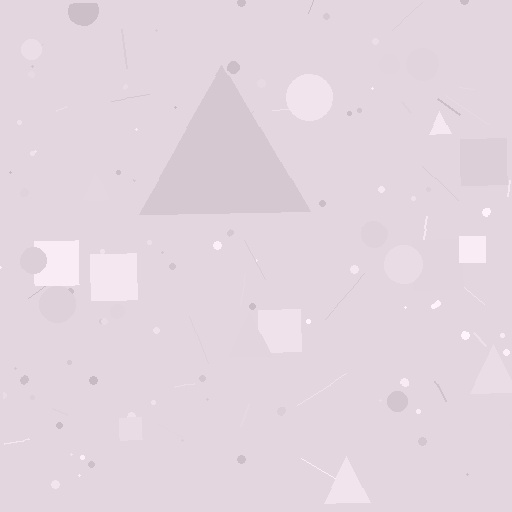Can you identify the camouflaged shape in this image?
The camouflaged shape is a triangle.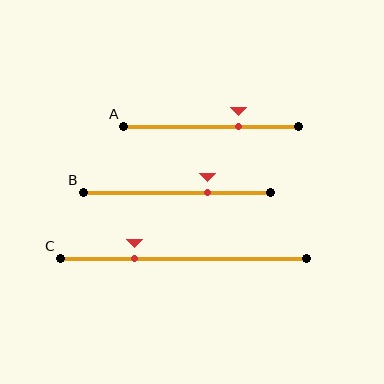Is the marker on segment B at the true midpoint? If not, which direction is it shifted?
No, the marker on segment B is shifted to the right by about 16% of the segment length.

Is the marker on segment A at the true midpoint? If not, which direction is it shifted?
No, the marker on segment A is shifted to the right by about 15% of the segment length.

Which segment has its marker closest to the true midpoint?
Segment A has its marker closest to the true midpoint.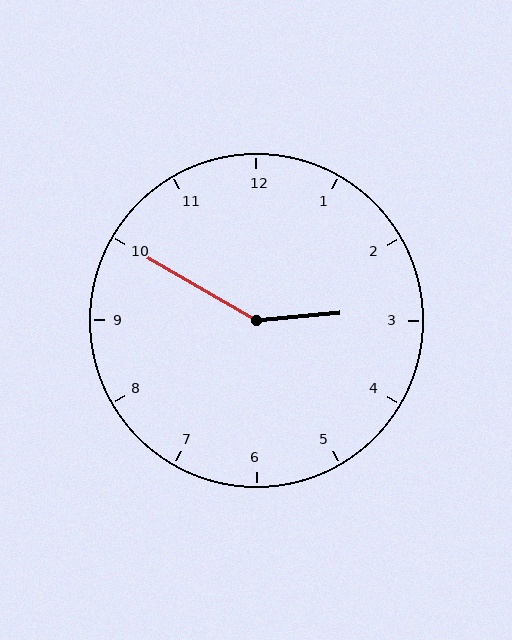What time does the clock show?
2:50.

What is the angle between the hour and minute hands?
Approximately 145 degrees.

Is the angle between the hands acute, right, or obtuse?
It is obtuse.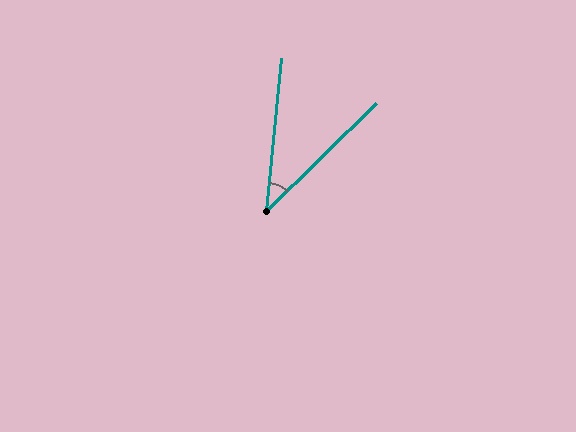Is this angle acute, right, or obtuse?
It is acute.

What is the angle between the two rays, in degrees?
Approximately 40 degrees.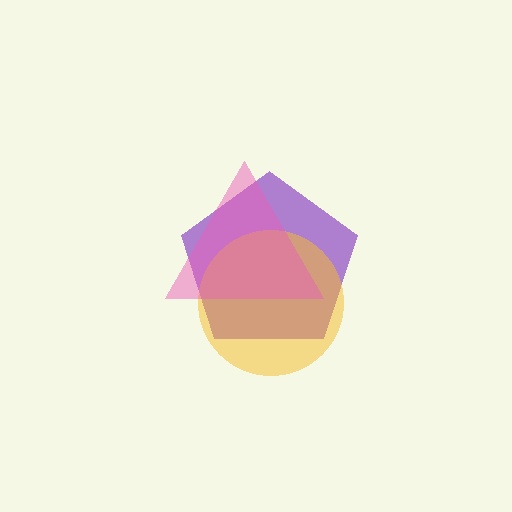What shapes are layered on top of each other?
The layered shapes are: a purple pentagon, a yellow circle, a pink triangle.